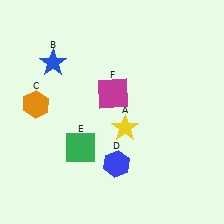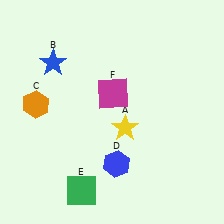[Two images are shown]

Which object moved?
The green square (E) moved down.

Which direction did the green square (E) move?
The green square (E) moved down.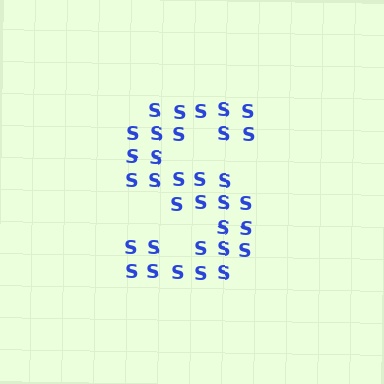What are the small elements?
The small elements are letter S's.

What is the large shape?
The large shape is the letter S.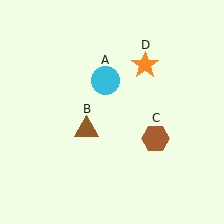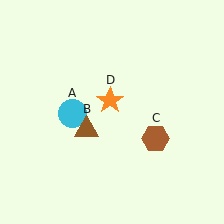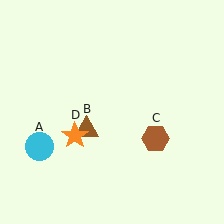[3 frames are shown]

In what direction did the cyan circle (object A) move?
The cyan circle (object A) moved down and to the left.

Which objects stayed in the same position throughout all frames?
Brown triangle (object B) and brown hexagon (object C) remained stationary.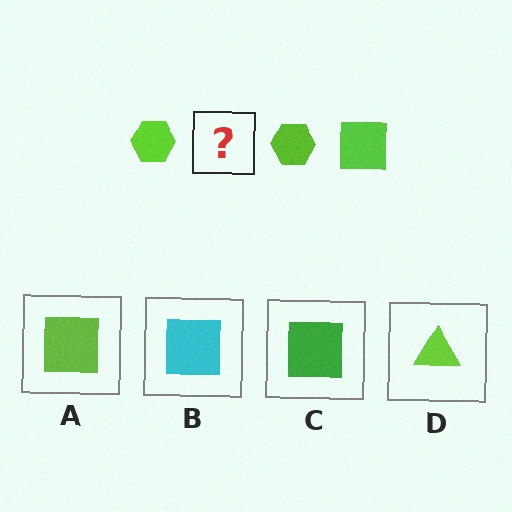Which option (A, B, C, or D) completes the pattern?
A.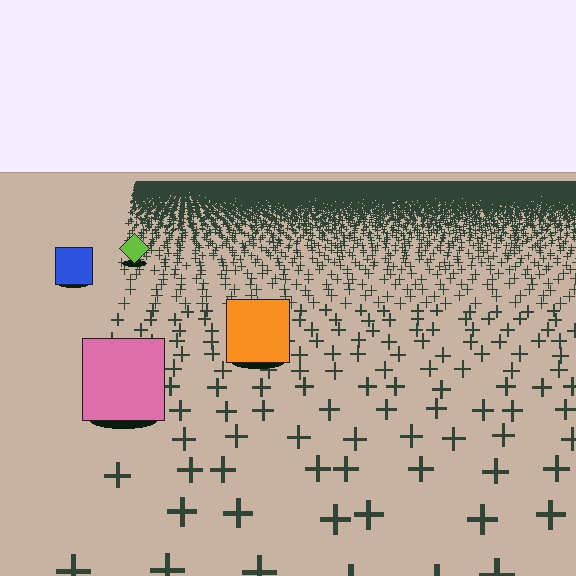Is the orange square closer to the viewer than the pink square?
No. The pink square is closer — you can tell from the texture gradient: the ground texture is coarser near it.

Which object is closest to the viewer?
The pink square is closest. The texture marks near it are larger and more spread out.